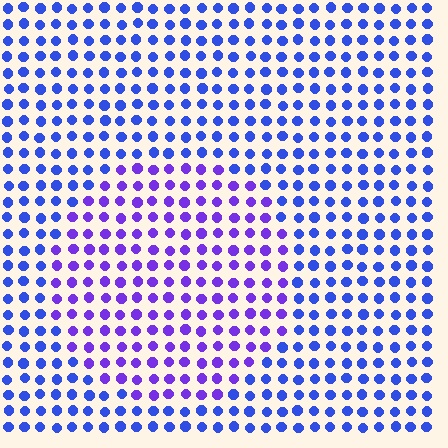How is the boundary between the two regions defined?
The boundary is defined purely by a slight shift in hue (about 34 degrees). Spacing, size, and orientation are identical on both sides.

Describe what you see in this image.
The image is filled with small blue elements in a uniform arrangement. A circle-shaped region is visible where the elements are tinted to a slightly different hue, forming a subtle color boundary.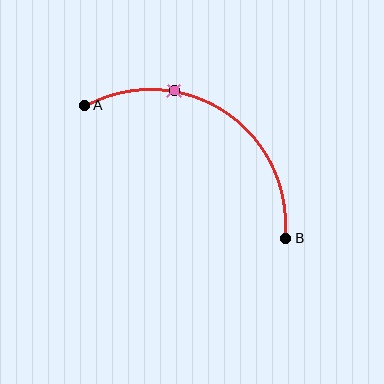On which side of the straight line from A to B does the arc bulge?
The arc bulges above the straight line connecting A and B.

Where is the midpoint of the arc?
The arc midpoint is the point on the curve farthest from the straight line joining A and B. It sits above that line.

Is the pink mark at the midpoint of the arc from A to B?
No. The pink mark lies on the arc but is closer to endpoint A. The arc midpoint would be at the point on the curve equidistant along the arc from both A and B.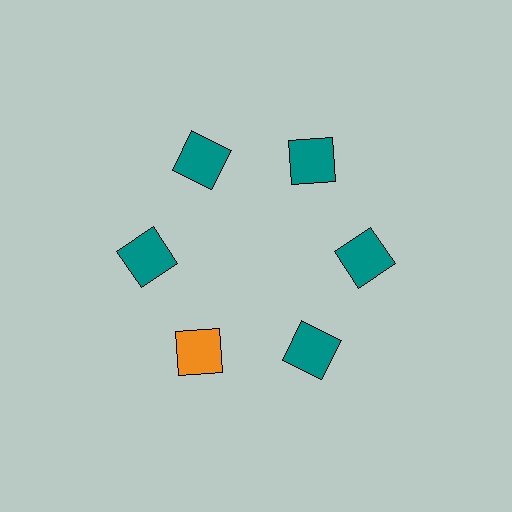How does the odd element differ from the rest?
It has a different color: orange instead of teal.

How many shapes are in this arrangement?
There are 6 shapes arranged in a ring pattern.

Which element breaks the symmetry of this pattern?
The orange square at roughly the 7 o'clock position breaks the symmetry. All other shapes are teal squares.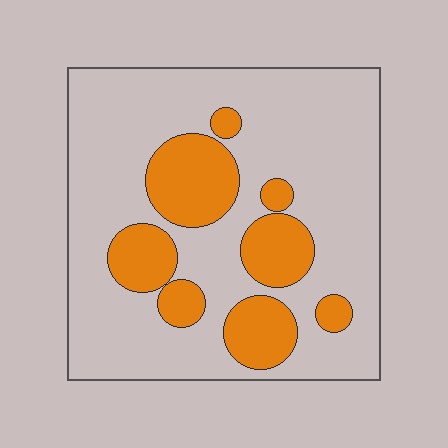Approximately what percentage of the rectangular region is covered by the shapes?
Approximately 25%.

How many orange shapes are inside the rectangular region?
8.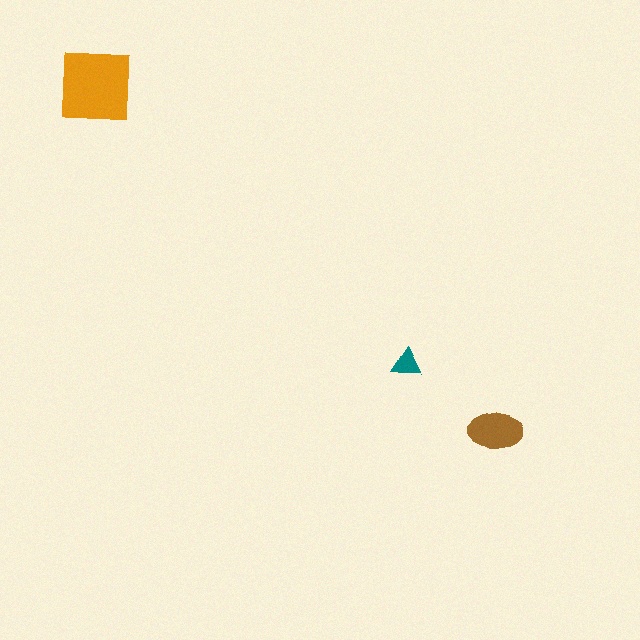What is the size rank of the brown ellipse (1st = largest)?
2nd.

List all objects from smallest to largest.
The teal triangle, the brown ellipse, the orange square.